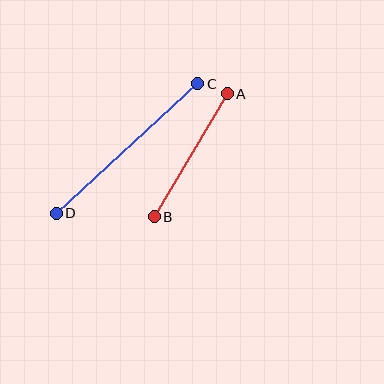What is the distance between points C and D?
The distance is approximately 192 pixels.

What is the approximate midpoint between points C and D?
The midpoint is at approximately (127, 149) pixels.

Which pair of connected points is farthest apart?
Points C and D are farthest apart.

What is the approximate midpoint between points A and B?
The midpoint is at approximately (191, 155) pixels.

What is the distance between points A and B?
The distance is approximately 143 pixels.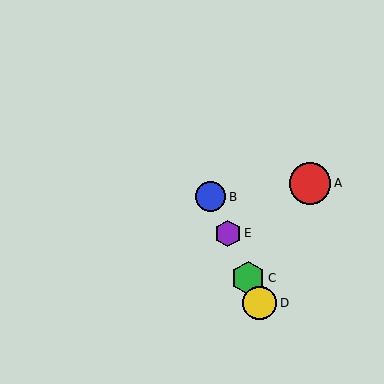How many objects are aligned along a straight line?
4 objects (B, C, D, E) are aligned along a straight line.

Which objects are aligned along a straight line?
Objects B, C, D, E are aligned along a straight line.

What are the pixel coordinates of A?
Object A is at (310, 183).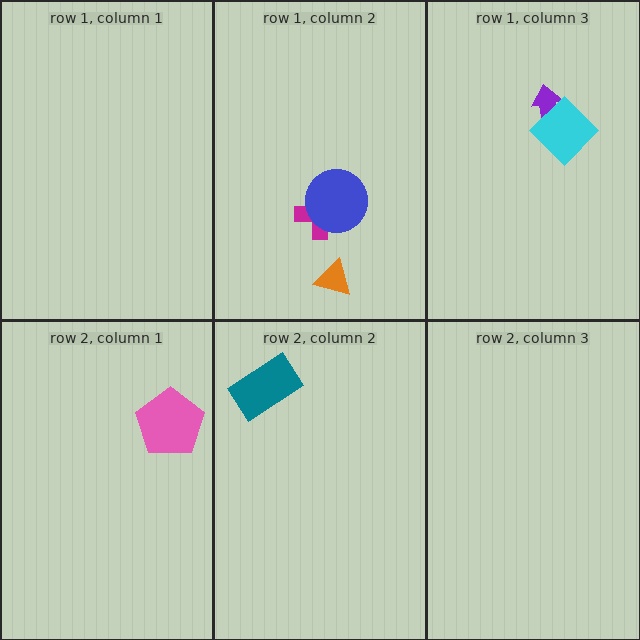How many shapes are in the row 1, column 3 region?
2.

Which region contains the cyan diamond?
The row 1, column 3 region.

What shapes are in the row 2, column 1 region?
The pink pentagon.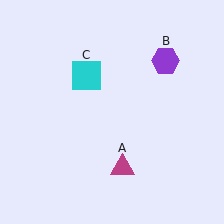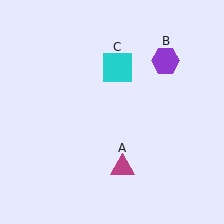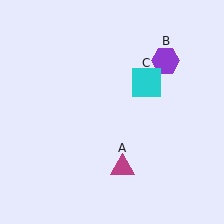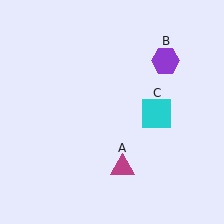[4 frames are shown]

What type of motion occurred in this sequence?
The cyan square (object C) rotated clockwise around the center of the scene.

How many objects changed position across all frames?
1 object changed position: cyan square (object C).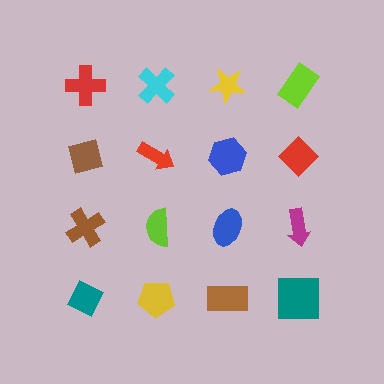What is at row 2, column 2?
A red arrow.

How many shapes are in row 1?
4 shapes.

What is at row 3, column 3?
A blue ellipse.